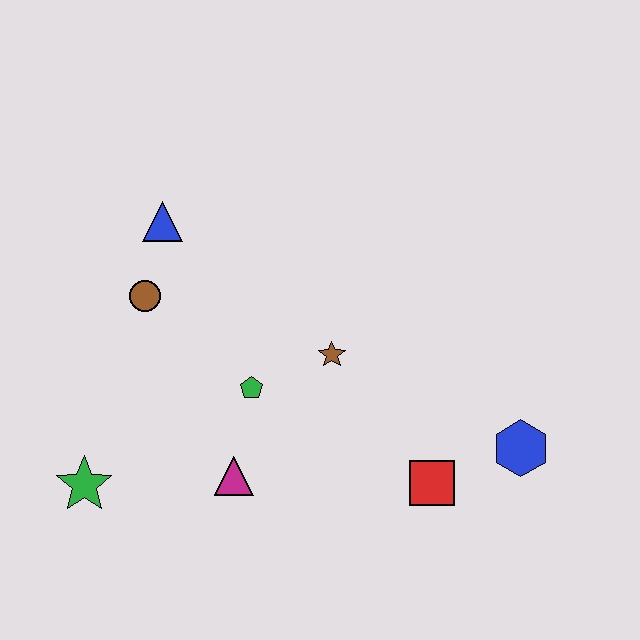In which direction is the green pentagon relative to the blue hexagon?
The green pentagon is to the left of the blue hexagon.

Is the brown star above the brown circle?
No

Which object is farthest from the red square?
The blue triangle is farthest from the red square.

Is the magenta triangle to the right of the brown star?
No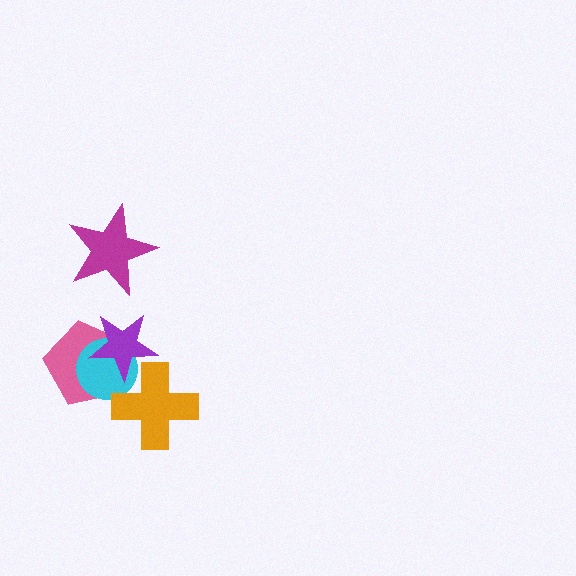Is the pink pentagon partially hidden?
Yes, it is partially covered by another shape.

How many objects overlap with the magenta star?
0 objects overlap with the magenta star.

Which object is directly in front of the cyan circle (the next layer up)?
The purple star is directly in front of the cyan circle.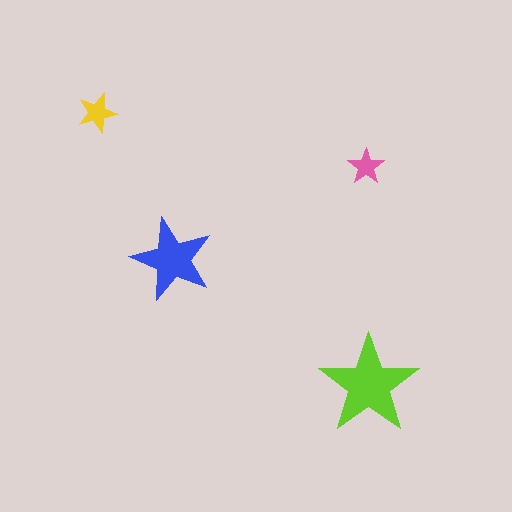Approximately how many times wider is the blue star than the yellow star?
About 2 times wider.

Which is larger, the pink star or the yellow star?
The yellow one.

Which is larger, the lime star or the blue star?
The lime one.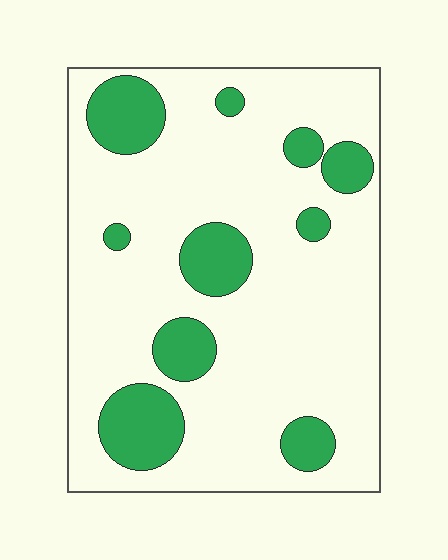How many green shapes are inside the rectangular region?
10.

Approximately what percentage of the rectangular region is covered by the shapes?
Approximately 20%.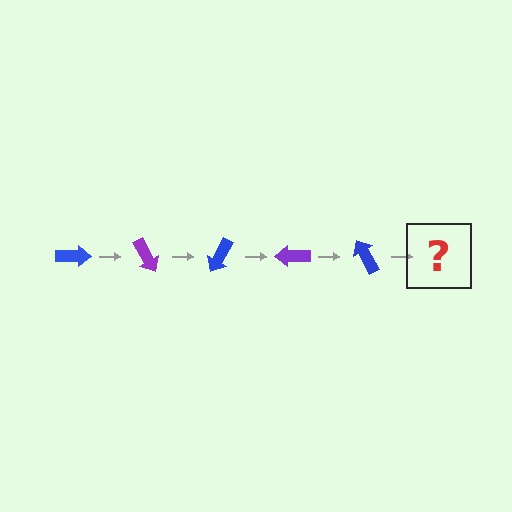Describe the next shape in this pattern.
It should be a purple arrow, rotated 300 degrees from the start.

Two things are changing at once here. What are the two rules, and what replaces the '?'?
The two rules are that it rotates 60 degrees each step and the color cycles through blue and purple. The '?' should be a purple arrow, rotated 300 degrees from the start.